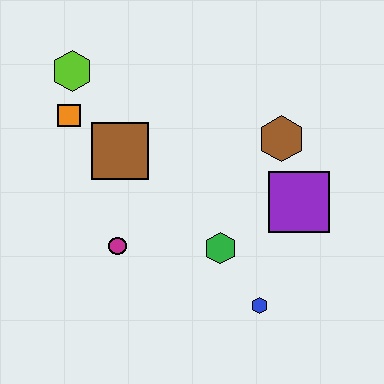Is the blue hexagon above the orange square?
No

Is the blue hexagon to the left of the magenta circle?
No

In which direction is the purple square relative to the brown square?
The purple square is to the right of the brown square.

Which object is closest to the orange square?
The lime hexagon is closest to the orange square.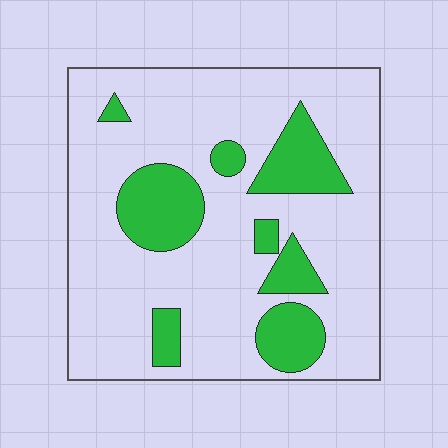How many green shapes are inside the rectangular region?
8.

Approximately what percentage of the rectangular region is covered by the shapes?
Approximately 20%.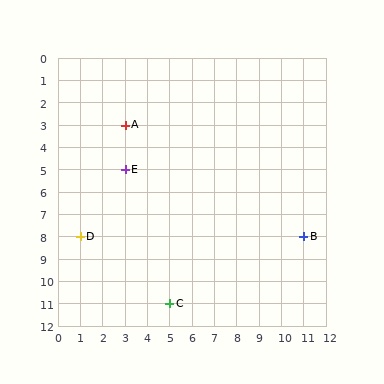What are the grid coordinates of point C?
Point C is at grid coordinates (5, 11).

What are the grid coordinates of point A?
Point A is at grid coordinates (3, 3).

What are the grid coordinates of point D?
Point D is at grid coordinates (1, 8).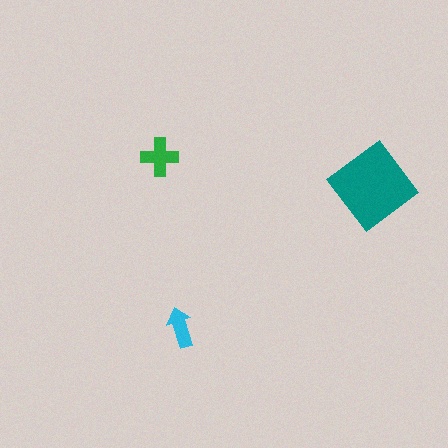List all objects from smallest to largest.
The cyan arrow, the green cross, the teal diamond.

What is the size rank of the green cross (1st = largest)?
2nd.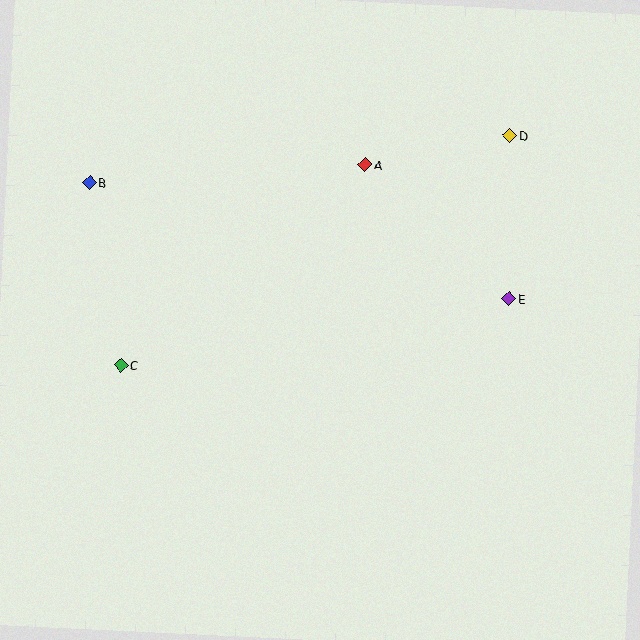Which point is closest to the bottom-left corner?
Point C is closest to the bottom-left corner.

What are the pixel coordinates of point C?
Point C is at (121, 365).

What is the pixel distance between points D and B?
The distance between D and B is 423 pixels.